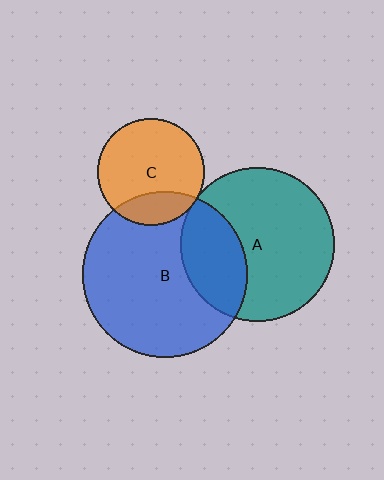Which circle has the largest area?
Circle B (blue).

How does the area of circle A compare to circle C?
Approximately 2.0 times.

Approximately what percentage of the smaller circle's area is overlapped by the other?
Approximately 5%.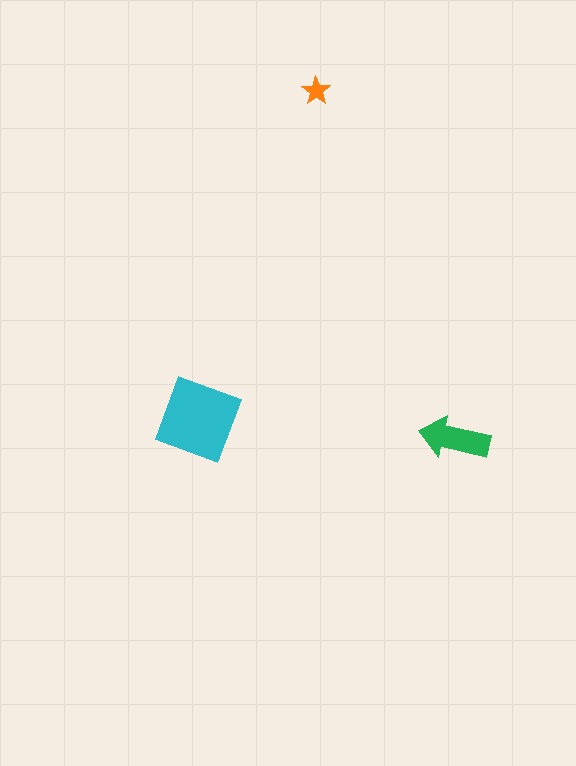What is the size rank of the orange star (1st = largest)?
3rd.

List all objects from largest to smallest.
The cyan square, the green arrow, the orange star.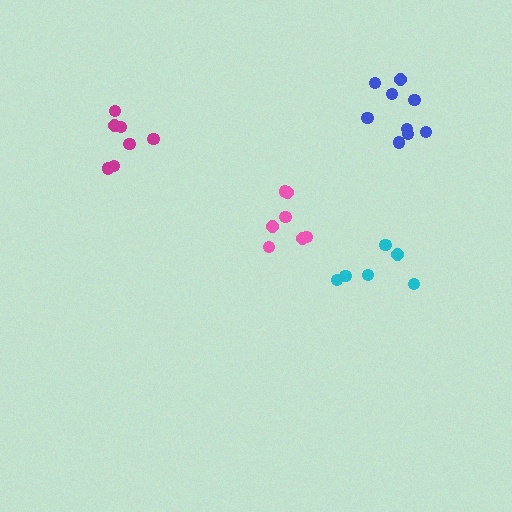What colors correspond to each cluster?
The clusters are colored: pink, blue, magenta, cyan.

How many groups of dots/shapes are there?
There are 4 groups.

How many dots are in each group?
Group 1: 7 dots, Group 2: 9 dots, Group 3: 7 dots, Group 4: 6 dots (29 total).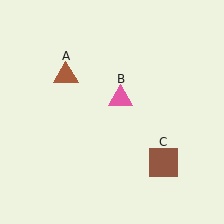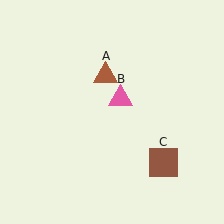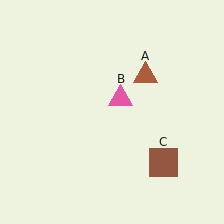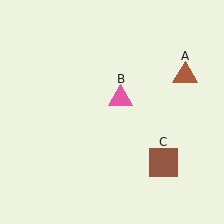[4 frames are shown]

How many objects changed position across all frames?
1 object changed position: brown triangle (object A).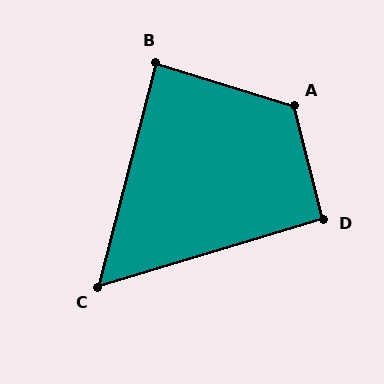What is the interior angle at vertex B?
Approximately 88 degrees (approximately right).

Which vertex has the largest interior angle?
A, at approximately 121 degrees.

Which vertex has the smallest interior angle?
C, at approximately 59 degrees.